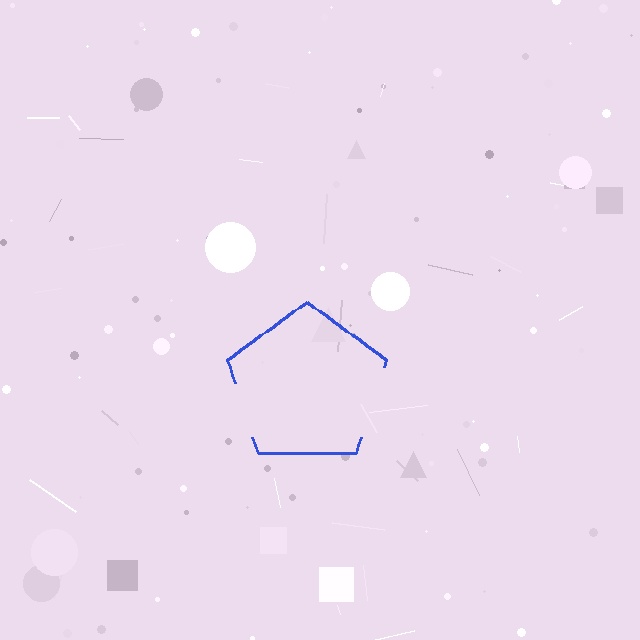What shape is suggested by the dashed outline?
The dashed outline suggests a pentagon.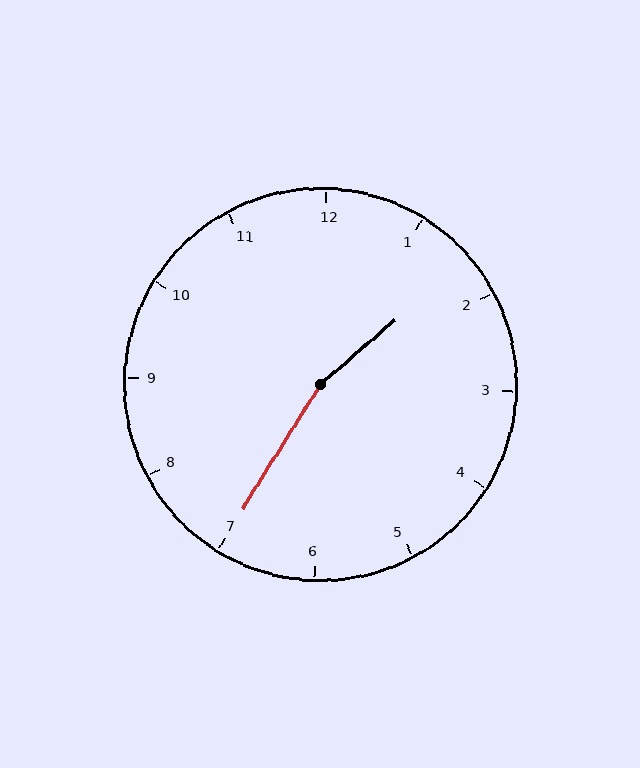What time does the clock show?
1:35.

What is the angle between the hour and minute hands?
Approximately 162 degrees.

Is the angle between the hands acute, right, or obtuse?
It is obtuse.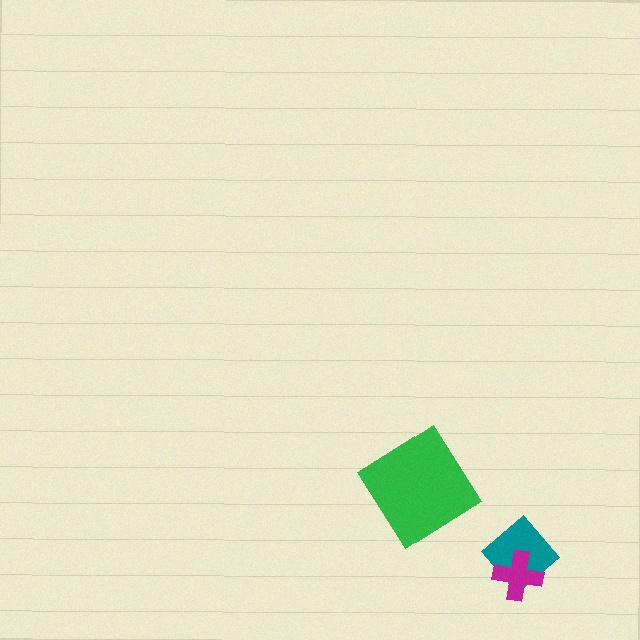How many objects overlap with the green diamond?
0 objects overlap with the green diamond.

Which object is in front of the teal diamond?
The magenta cross is in front of the teal diamond.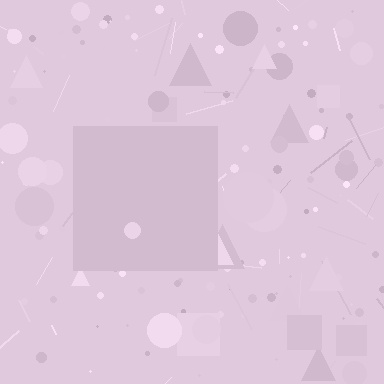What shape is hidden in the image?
A square is hidden in the image.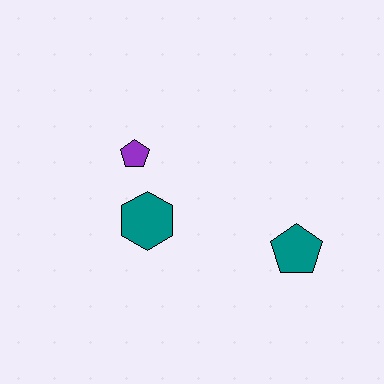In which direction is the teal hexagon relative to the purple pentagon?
The teal hexagon is below the purple pentagon.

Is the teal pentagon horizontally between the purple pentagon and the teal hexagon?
No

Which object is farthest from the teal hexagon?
The teal pentagon is farthest from the teal hexagon.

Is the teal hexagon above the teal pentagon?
Yes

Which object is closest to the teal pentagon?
The teal hexagon is closest to the teal pentagon.